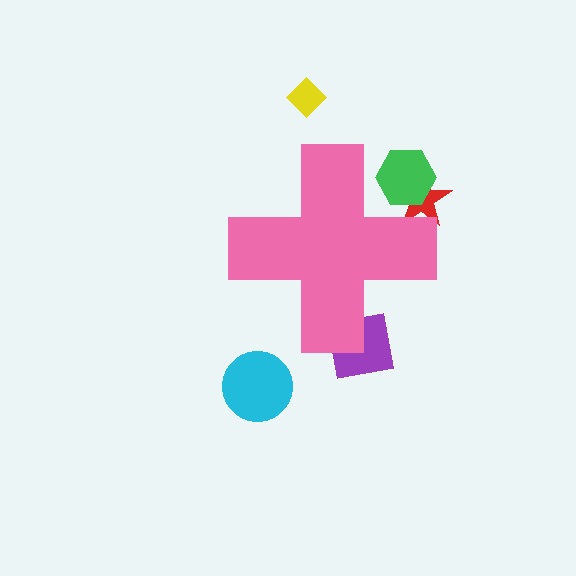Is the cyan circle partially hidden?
No, the cyan circle is fully visible.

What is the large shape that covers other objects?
A pink cross.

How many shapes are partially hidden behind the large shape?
3 shapes are partially hidden.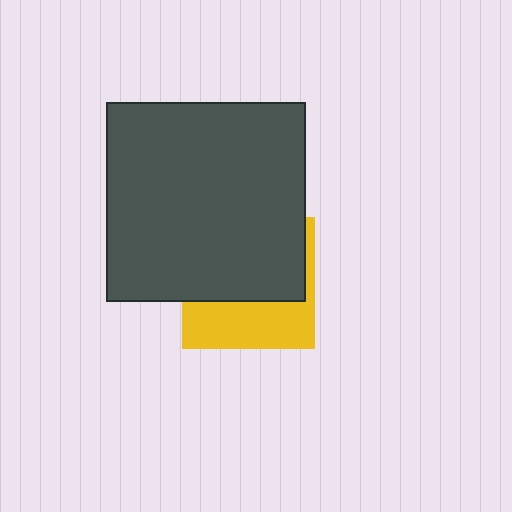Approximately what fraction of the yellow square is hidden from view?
Roughly 59% of the yellow square is hidden behind the dark gray square.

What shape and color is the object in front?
The object in front is a dark gray square.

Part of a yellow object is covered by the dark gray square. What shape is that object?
It is a square.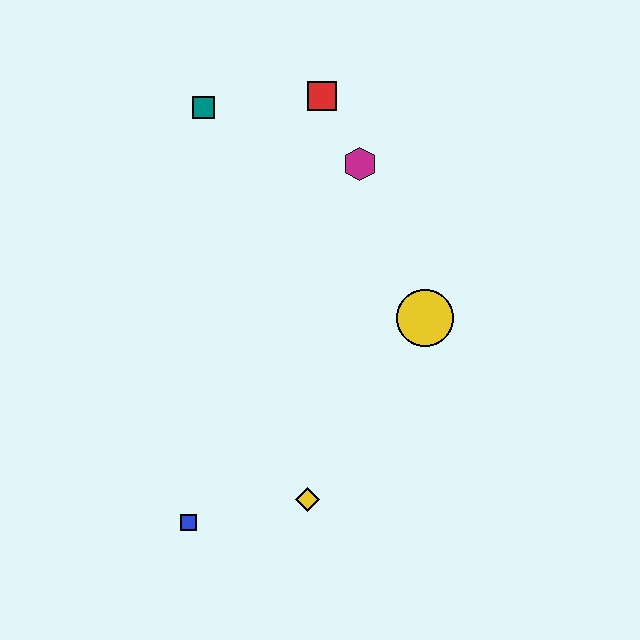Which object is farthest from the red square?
The blue square is farthest from the red square.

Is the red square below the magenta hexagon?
No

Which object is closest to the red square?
The magenta hexagon is closest to the red square.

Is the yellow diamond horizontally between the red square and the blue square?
Yes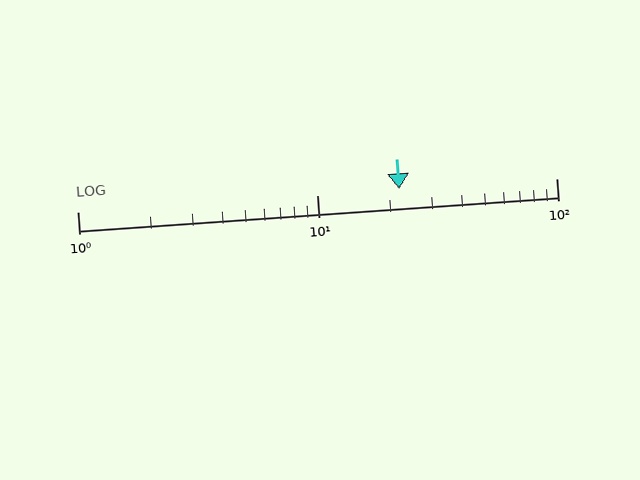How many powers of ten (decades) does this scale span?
The scale spans 2 decades, from 1 to 100.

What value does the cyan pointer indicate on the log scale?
The pointer indicates approximately 22.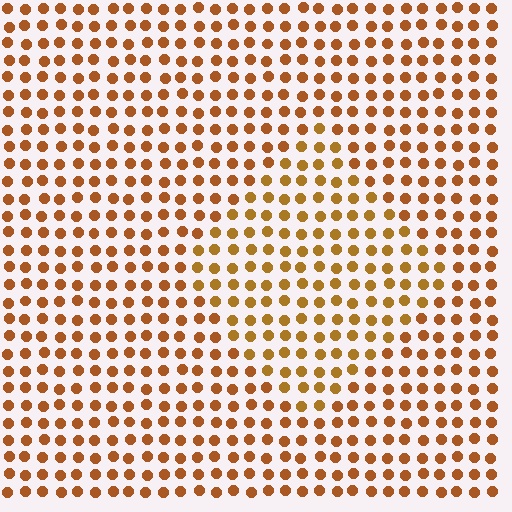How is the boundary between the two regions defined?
The boundary is defined purely by a slight shift in hue (about 15 degrees). Spacing, size, and orientation are identical on both sides.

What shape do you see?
I see a diamond.